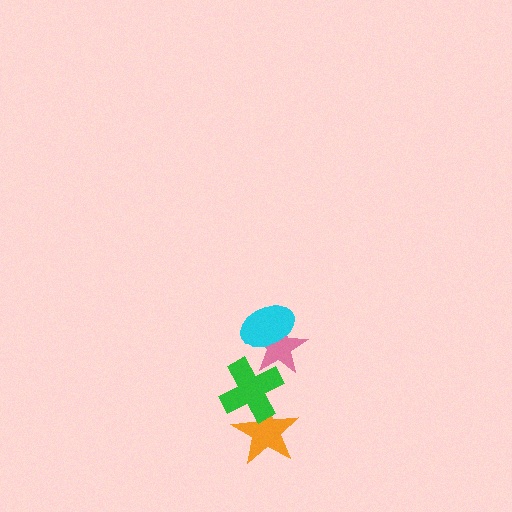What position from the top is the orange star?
The orange star is 4th from the top.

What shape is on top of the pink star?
The cyan ellipse is on top of the pink star.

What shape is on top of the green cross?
The pink star is on top of the green cross.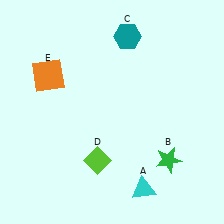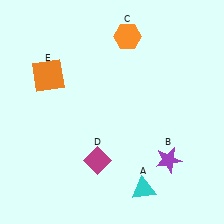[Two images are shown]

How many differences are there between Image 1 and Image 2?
There are 3 differences between the two images.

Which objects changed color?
B changed from green to purple. C changed from teal to orange. D changed from lime to magenta.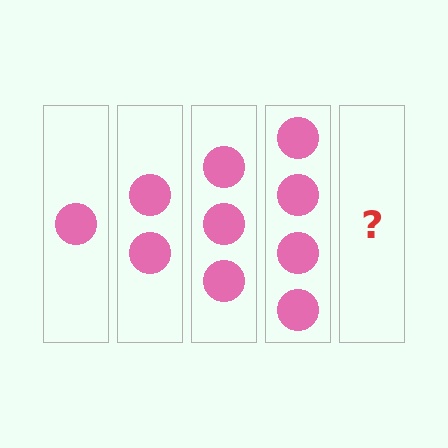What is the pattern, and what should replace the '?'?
The pattern is that each step adds one more circle. The '?' should be 5 circles.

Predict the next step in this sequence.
The next step is 5 circles.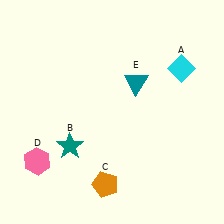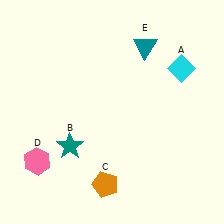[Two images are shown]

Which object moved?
The teal triangle (E) moved up.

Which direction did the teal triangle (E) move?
The teal triangle (E) moved up.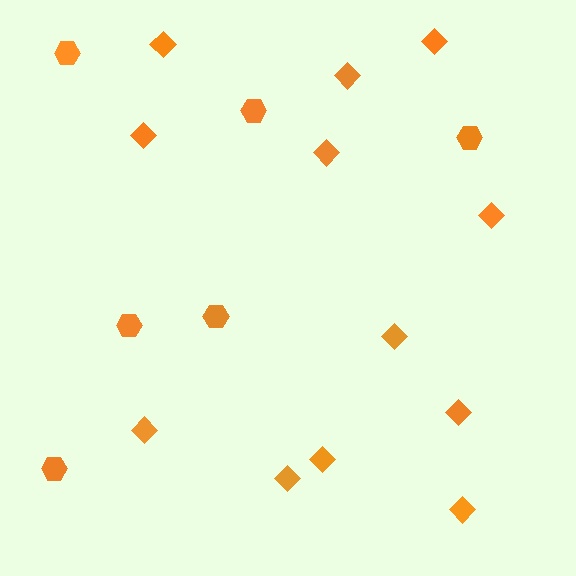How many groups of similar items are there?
There are 2 groups: one group of diamonds (12) and one group of hexagons (6).